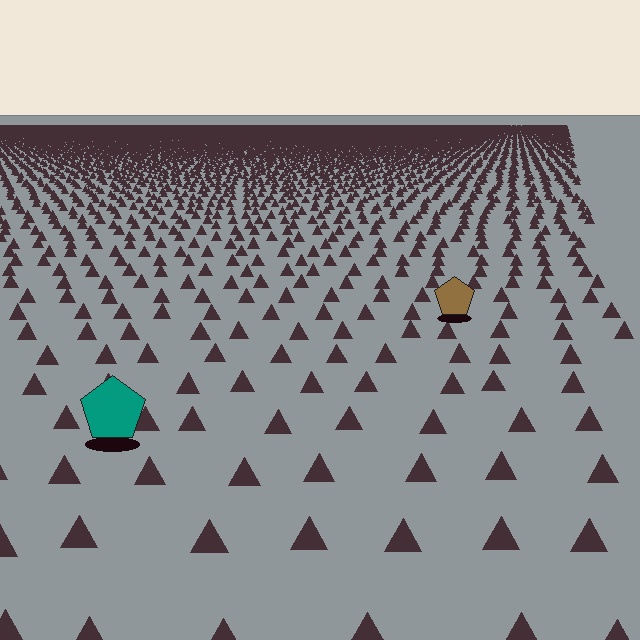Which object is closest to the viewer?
The teal pentagon is closest. The texture marks near it are larger and more spread out.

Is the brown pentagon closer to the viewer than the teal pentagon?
No. The teal pentagon is closer — you can tell from the texture gradient: the ground texture is coarser near it.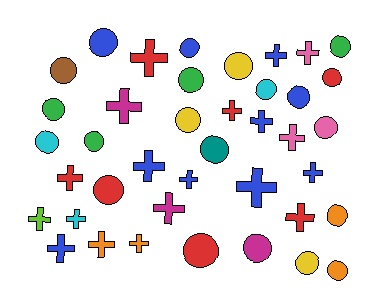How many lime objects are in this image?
There is 1 lime object.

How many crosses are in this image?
There are 19 crosses.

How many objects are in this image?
There are 40 objects.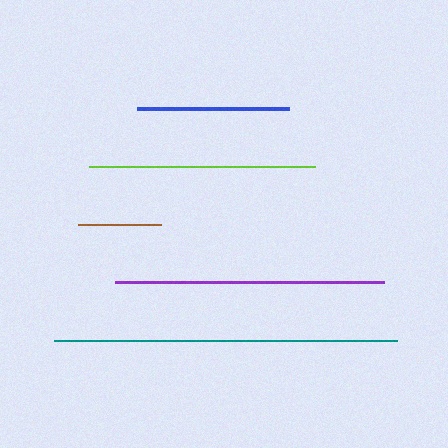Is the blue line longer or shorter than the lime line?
The lime line is longer than the blue line.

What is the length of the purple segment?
The purple segment is approximately 269 pixels long.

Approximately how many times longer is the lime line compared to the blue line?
The lime line is approximately 1.5 times the length of the blue line.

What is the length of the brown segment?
The brown segment is approximately 83 pixels long.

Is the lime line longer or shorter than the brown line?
The lime line is longer than the brown line.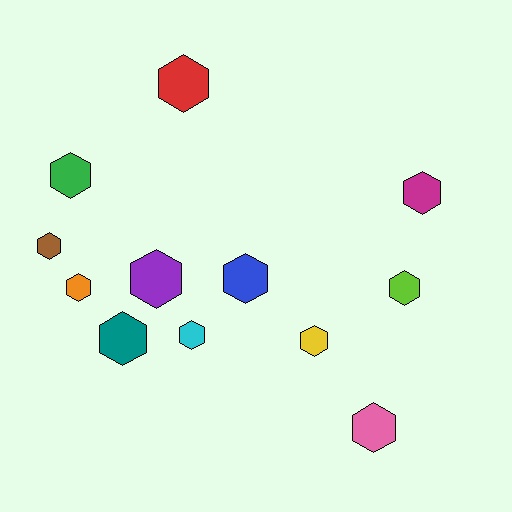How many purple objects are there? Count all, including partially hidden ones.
There is 1 purple object.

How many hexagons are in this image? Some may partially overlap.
There are 12 hexagons.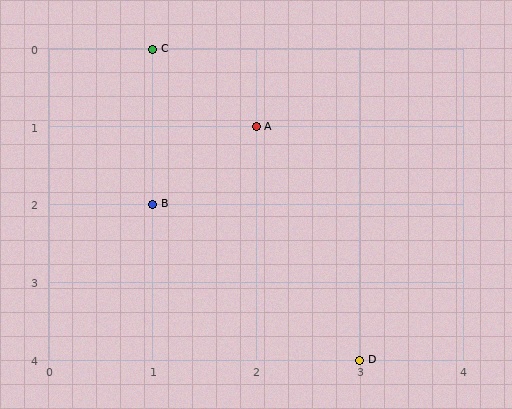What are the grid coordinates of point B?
Point B is at grid coordinates (1, 2).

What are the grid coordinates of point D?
Point D is at grid coordinates (3, 4).